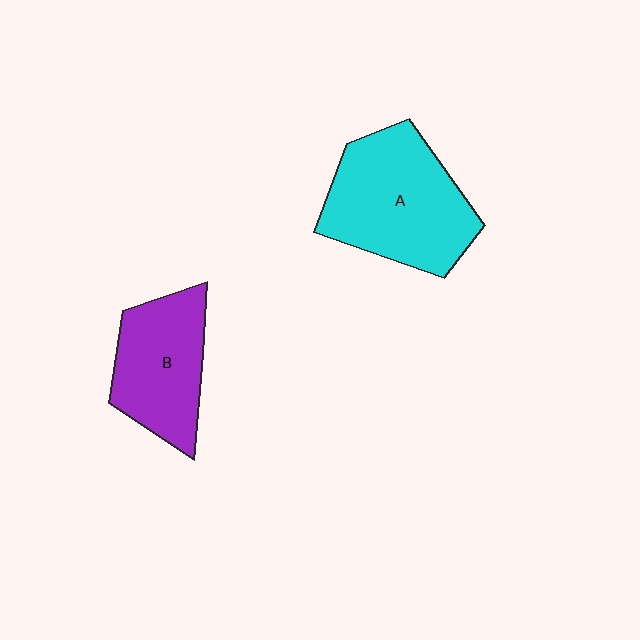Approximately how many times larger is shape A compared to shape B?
Approximately 1.4 times.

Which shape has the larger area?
Shape A (cyan).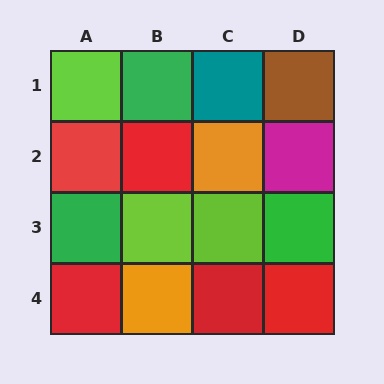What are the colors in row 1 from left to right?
Lime, green, teal, brown.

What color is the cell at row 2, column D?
Magenta.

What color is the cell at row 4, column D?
Red.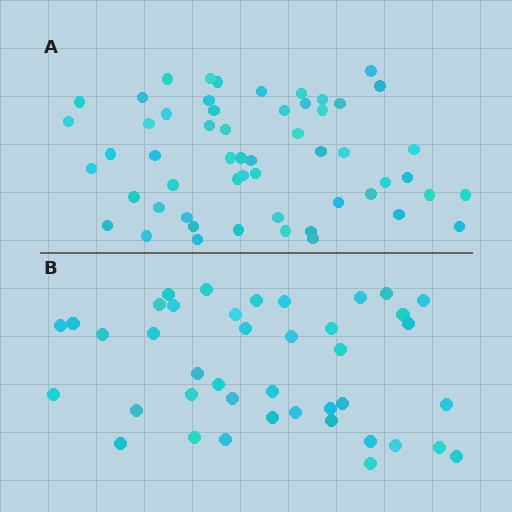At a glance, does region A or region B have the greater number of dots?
Region A (the top region) has more dots.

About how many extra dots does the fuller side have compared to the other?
Region A has approximately 15 more dots than region B.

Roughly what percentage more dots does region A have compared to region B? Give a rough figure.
About 35% more.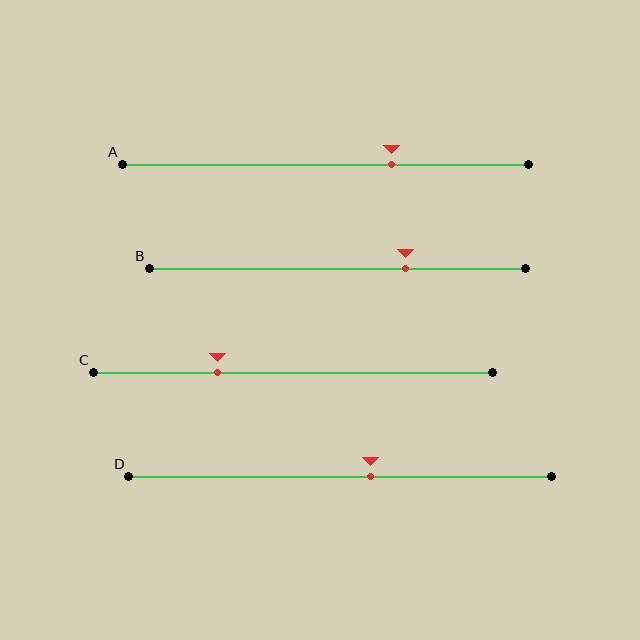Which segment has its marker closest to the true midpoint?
Segment D has its marker closest to the true midpoint.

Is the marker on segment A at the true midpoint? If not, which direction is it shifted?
No, the marker on segment A is shifted to the right by about 16% of the segment length.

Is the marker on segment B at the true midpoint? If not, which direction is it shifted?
No, the marker on segment B is shifted to the right by about 18% of the segment length.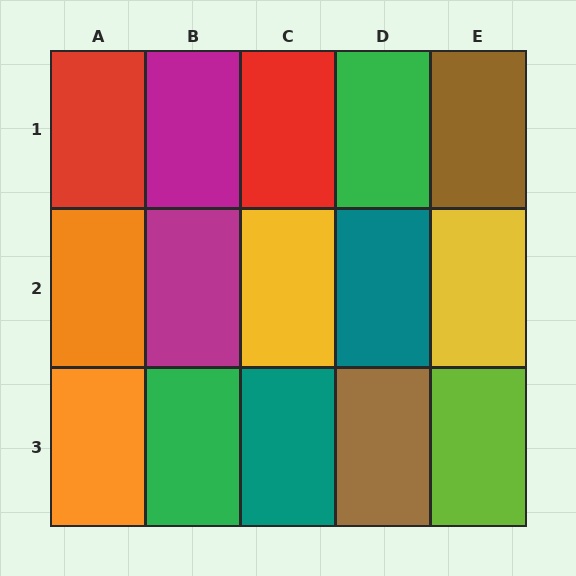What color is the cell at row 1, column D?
Green.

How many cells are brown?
2 cells are brown.